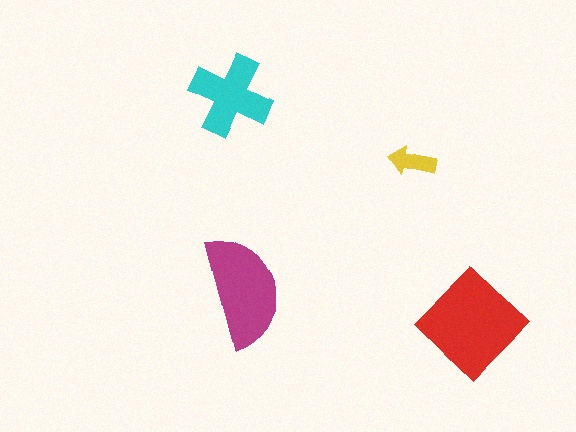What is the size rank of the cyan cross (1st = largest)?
3rd.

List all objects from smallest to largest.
The yellow arrow, the cyan cross, the magenta semicircle, the red diamond.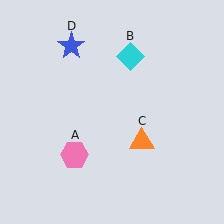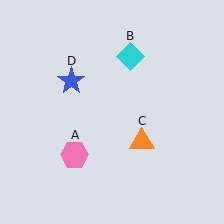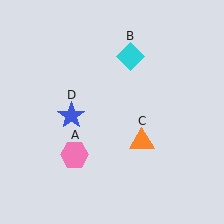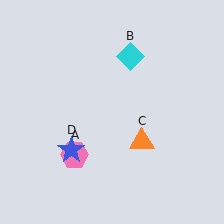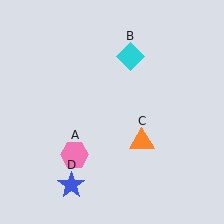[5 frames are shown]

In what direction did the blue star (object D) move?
The blue star (object D) moved down.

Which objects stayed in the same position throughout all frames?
Pink hexagon (object A) and cyan diamond (object B) and orange triangle (object C) remained stationary.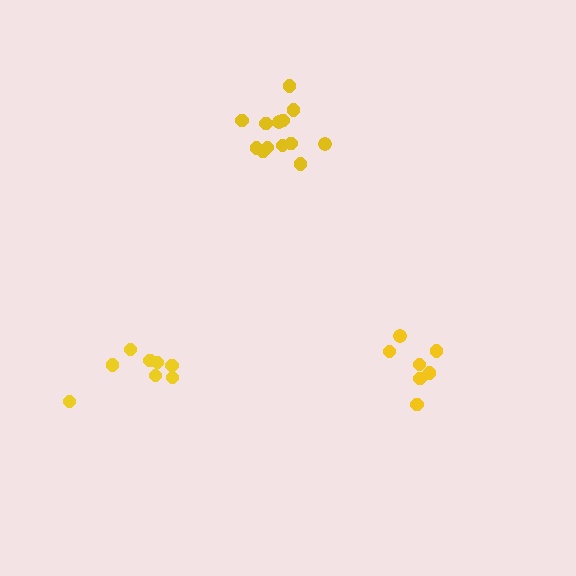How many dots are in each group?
Group 1: 8 dots, Group 2: 7 dots, Group 3: 13 dots (28 total).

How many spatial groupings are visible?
There are 3 spatial groupings.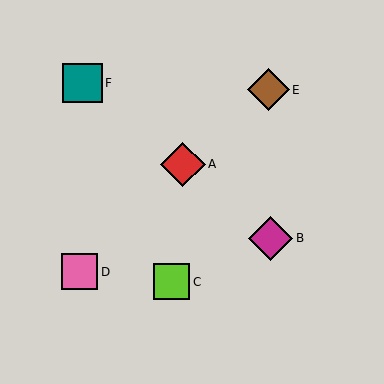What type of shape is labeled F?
Shape F is a teal square.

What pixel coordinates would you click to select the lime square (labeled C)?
Click at (172, 282) to select the lime square C.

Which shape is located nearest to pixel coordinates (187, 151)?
The red diamond (labeled A) at (183, 164) is nearest to that location.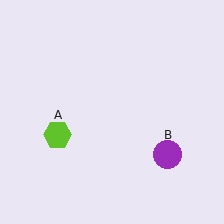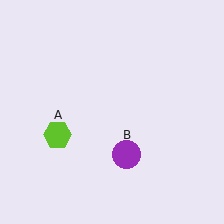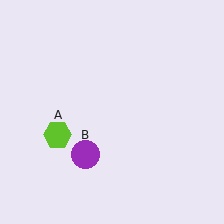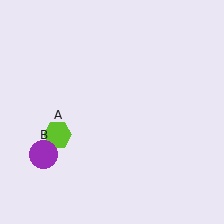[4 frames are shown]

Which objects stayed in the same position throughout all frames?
Lime hexagon (object A) remained stationary.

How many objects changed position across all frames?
1 object changed position: purple circle (object B).